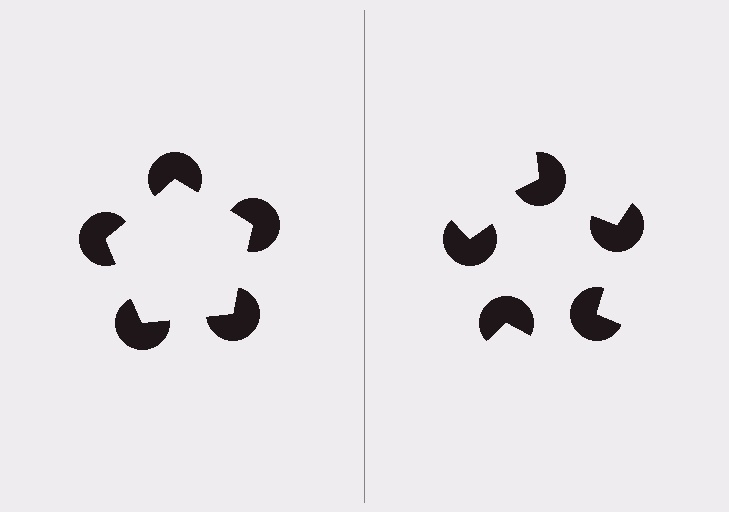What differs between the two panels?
The pac-man discs are positioned identically on both sides; only the wedge orientations differ. On the left they align to a pentagon; on the right they are misaligned.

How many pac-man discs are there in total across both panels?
10 — 5 on each side.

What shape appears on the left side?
An illusory pentagon.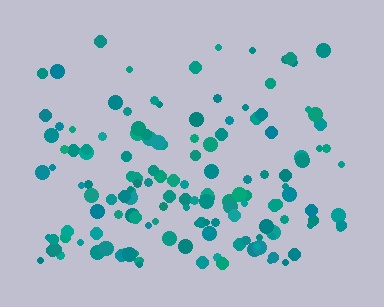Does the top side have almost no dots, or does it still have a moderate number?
Still a moderate number, just noticeably fewer than the bottom.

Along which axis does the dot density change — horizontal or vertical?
Vertical.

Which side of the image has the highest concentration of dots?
The bottom.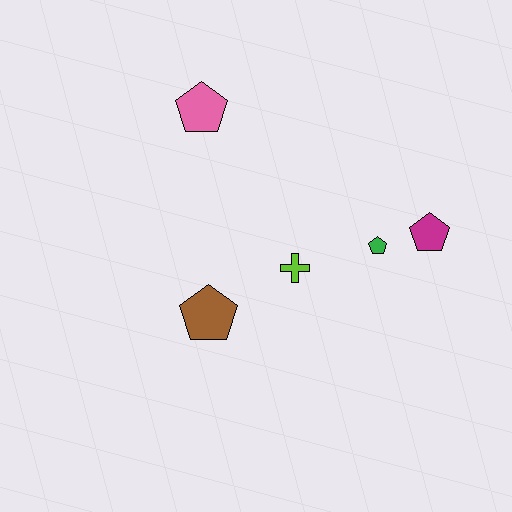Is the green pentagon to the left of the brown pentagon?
No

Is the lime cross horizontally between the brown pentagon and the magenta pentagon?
Yes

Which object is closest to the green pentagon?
The magenta pentagon is closest to the green pentagon.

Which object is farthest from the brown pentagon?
The magenta pentagon is farthest from the brown pentagon.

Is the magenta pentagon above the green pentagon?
Yes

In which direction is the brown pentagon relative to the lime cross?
The brown pentagon is to the left of the lime cross.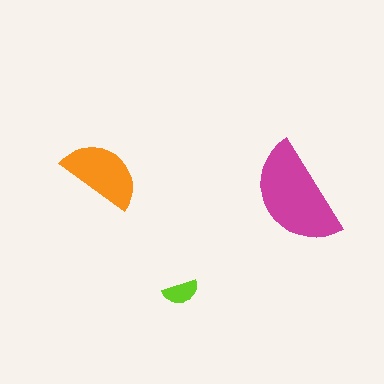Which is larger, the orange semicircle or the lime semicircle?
The orange one.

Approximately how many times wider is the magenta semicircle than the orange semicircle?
About 1.5 times wider.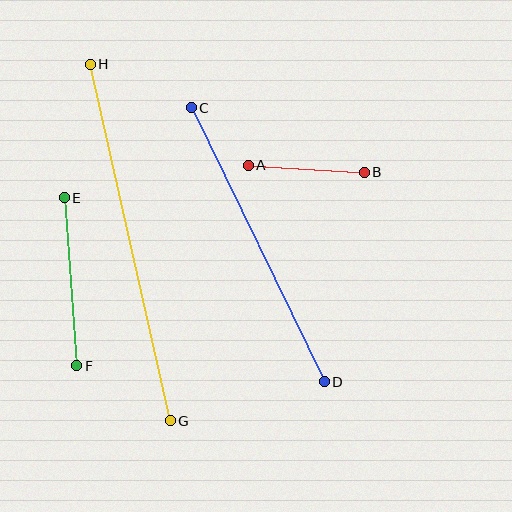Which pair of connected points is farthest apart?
Points G and H are farthest apart.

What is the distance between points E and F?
The distance is approximately 168 pixels.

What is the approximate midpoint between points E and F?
The midpoint is at approximately (70, 282) pixels.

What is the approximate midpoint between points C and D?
The midpoint is at approximately (258, 245) pixels.